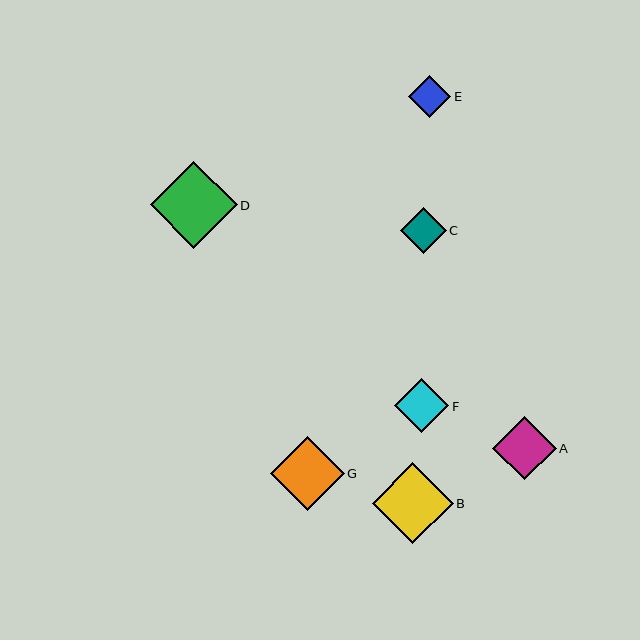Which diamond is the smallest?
Diamond E is the smallest with a size of approximately 42 pixels.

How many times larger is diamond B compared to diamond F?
Diamond B is approximately 1.5 times the size of diamond F.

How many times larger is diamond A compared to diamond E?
Diamond A is approximately 1.5 times the size of diamond E.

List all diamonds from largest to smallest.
From largest to smallest: D, B, G, A, F, C, E.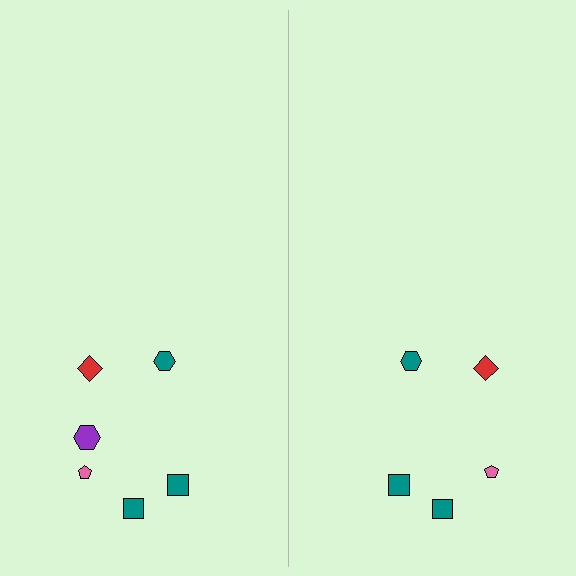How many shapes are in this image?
There are 11 shapes in this image.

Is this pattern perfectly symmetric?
No, the pattern is not perfectly symmetric. A purple hexagon is missing from the right side.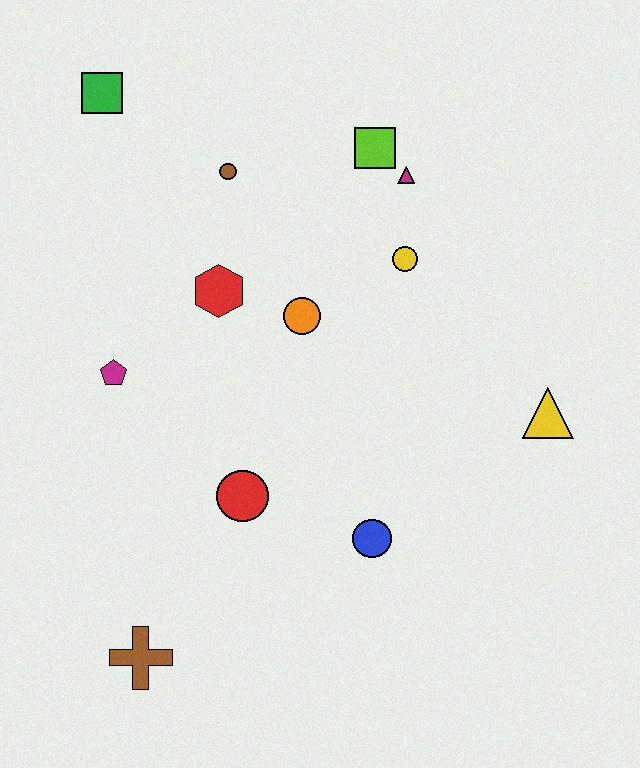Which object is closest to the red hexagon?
The orange circle is closest to the red hexagon.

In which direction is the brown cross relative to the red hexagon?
The brown cross is below the red hexagon.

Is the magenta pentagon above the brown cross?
Yes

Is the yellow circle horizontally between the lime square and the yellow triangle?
Yes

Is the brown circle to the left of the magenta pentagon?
No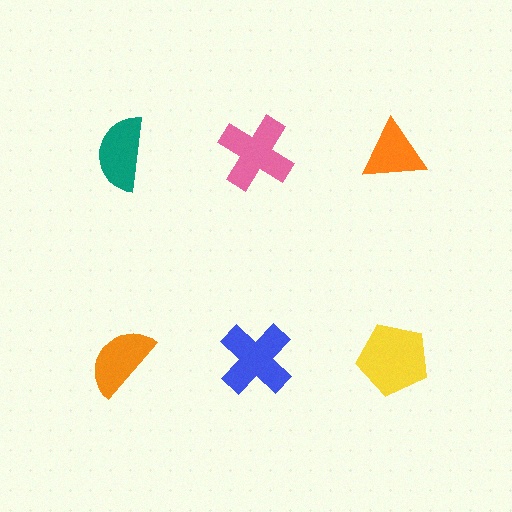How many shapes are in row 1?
3 shapes.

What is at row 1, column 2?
A pink cross.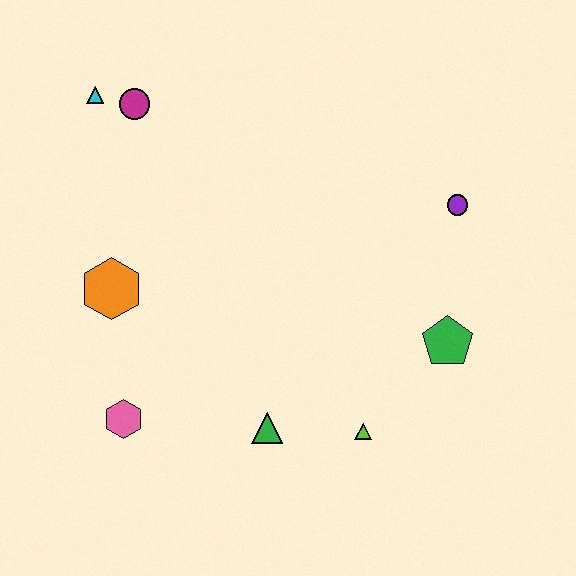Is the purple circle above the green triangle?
Yes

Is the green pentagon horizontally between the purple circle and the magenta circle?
Yes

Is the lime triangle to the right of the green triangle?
Yes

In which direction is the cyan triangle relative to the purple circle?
The cyan triangle is to the left of the purple circle.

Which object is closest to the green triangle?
The lime triangle is closest to the green triangle.